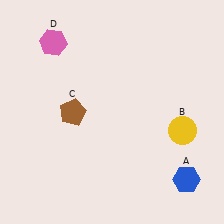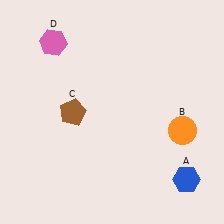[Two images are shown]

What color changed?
The circle (B) changed from yellow in Image 1 to orange in Image 2.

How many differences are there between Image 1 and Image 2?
There is 1 difference between the two images.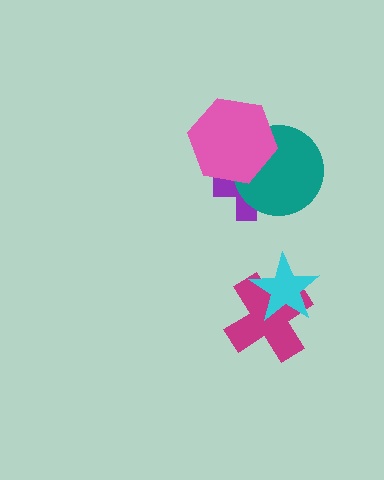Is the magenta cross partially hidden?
Yes, it is partially covered by another shape.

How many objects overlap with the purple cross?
2 objects overlap with the purple cross.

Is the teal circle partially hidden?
Yes, it is partially covered by another shape.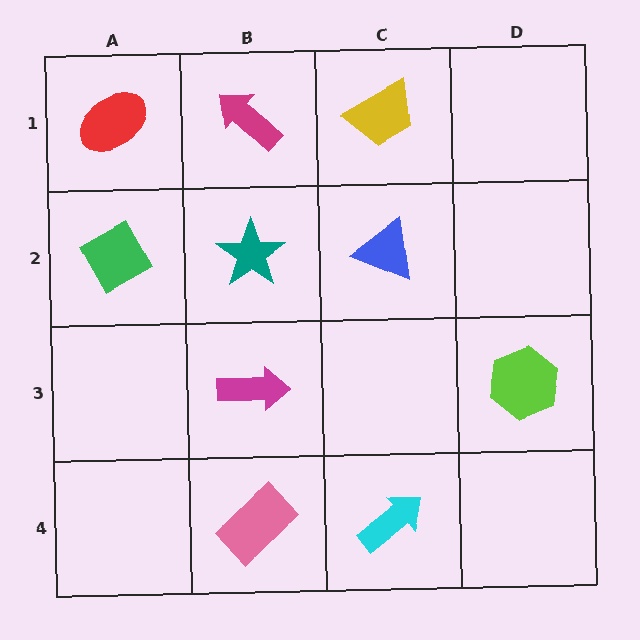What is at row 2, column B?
A teal star.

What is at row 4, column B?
A pink rectangle.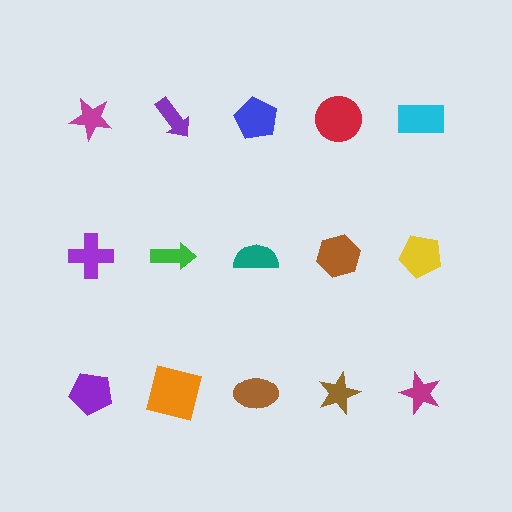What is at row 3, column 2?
An orange square.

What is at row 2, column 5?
A yellow pentagon.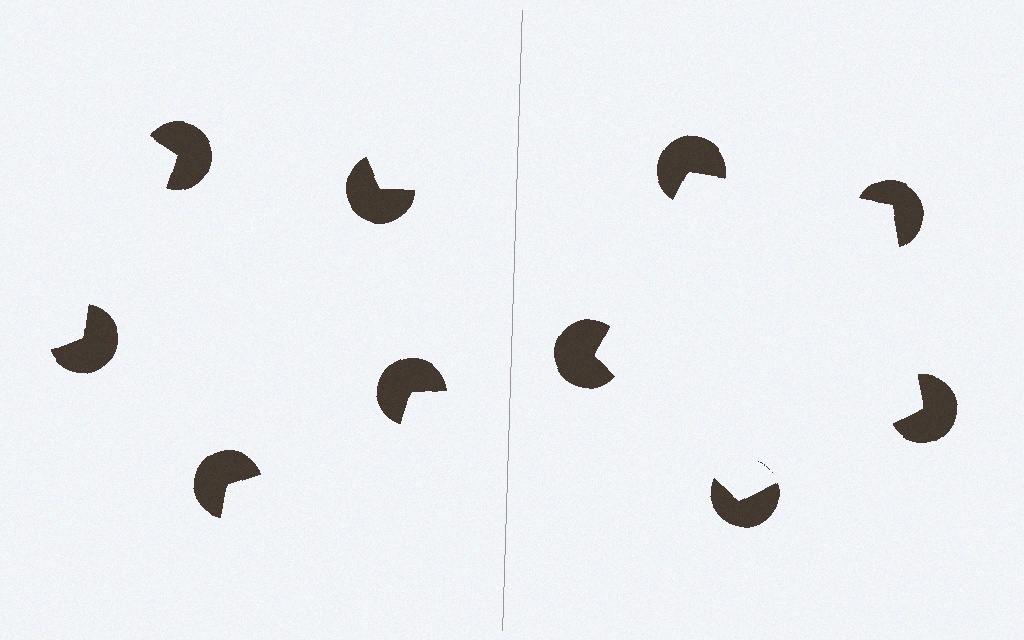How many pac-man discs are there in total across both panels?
10 — 5 on each side.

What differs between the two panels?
The pac-man discs are positioned identically on both sides; only the wedge orientations differ. On the right they align to a pentagon; on the left they are misaligned.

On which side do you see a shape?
An illusory pentagon appears on the right side. On the left side the wedge cuts are rotated, so no coherent shape forms.